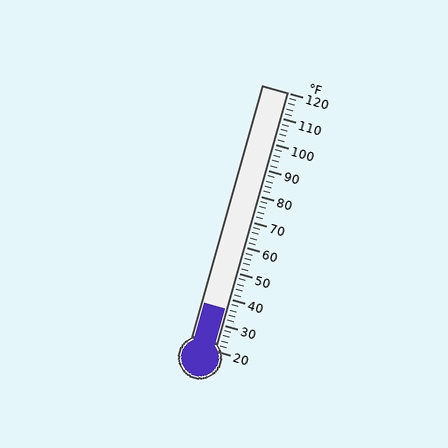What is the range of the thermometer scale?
The thermometer scale ranges from 20°F to 120°F.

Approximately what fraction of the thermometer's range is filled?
The thermometer is filled to approximately 15% of its range.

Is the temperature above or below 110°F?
The temperature is below 110°F.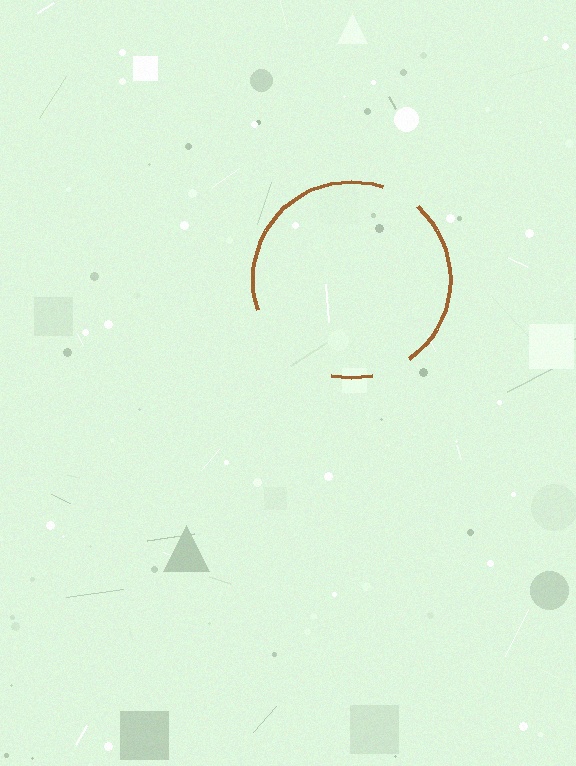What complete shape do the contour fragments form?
The contour fragments form a circle.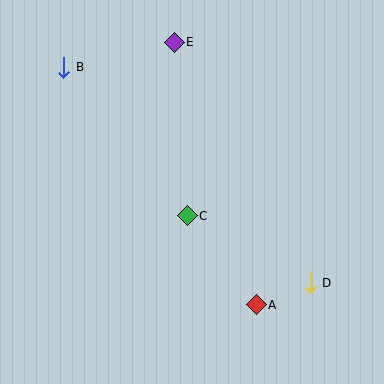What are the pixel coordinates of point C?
Point C is at (187, 216).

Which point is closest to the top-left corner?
Point B is closest to the top-left corner.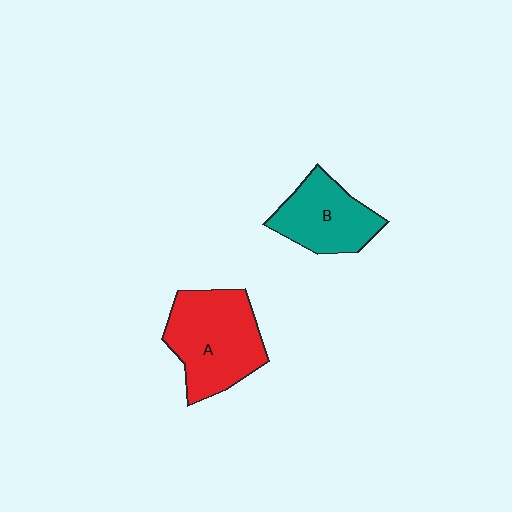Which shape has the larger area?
Shape A (red).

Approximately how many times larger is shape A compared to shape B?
Approximately 1.4 times.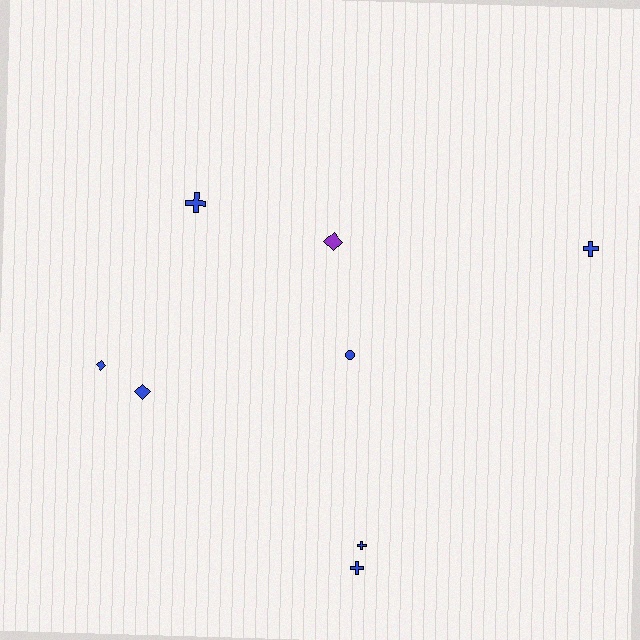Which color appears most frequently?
Blue, with 7 objects.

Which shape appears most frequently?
Cross, with 4 objects.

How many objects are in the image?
There are 8 objects.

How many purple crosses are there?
There are no purple crosses.